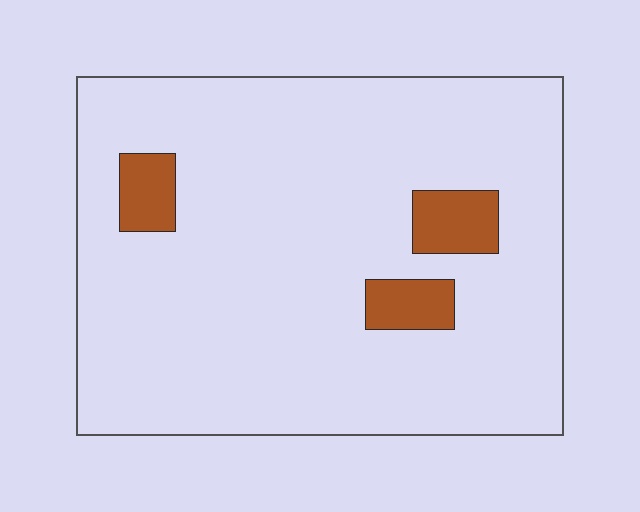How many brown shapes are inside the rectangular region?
3.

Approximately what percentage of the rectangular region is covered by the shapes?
Approximately 10%.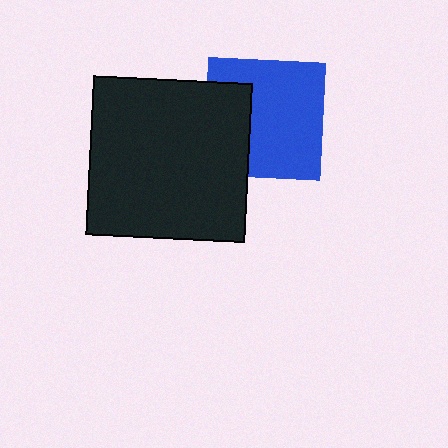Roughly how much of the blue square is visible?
Most of it is visible (roughly 69%).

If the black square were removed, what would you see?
You would see the complete blue square.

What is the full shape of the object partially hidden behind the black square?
The partially hidden object is a blue square.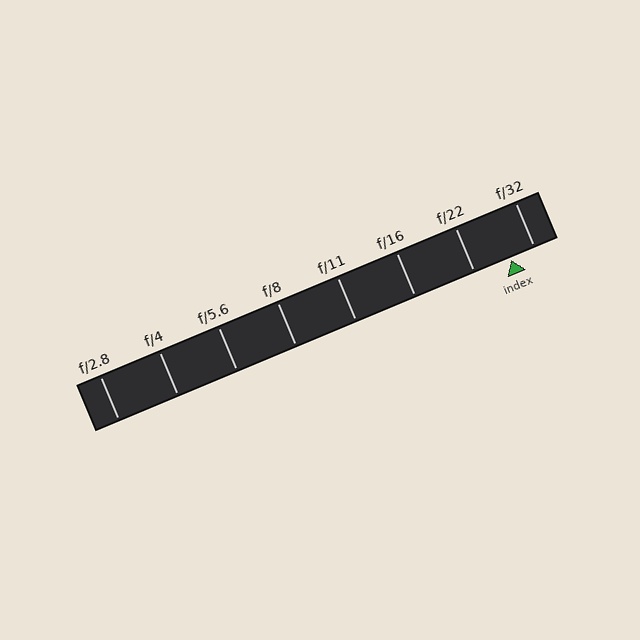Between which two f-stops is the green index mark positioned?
The index mark is between f/22 and f/32.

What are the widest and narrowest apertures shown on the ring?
The widest aperture shown is f/2.8 and the narrowest is f/32.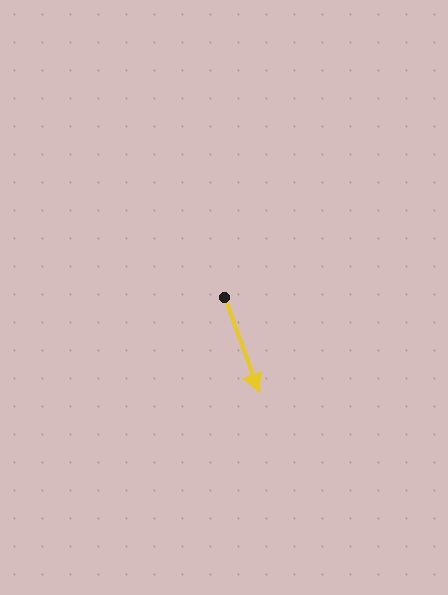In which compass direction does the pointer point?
South.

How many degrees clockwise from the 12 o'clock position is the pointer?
Approximately 160 degrees.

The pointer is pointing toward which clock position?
Roughly 5 o'clock.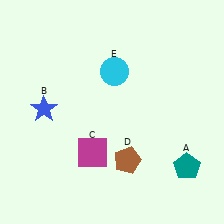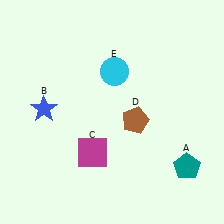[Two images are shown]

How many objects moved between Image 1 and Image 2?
1 object moved between the two images.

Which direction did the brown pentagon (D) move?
The brown pentagon (D) moved up.